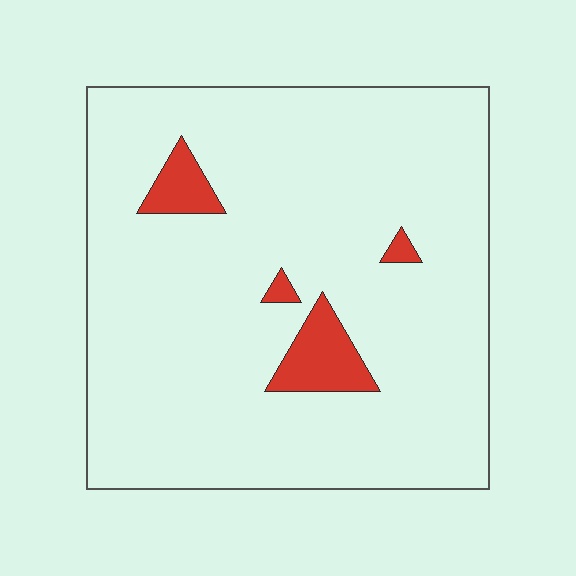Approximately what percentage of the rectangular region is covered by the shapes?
Approximately 5%.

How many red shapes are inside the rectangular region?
4.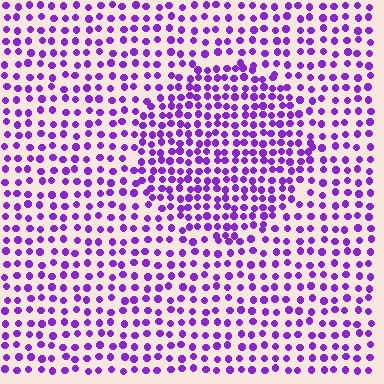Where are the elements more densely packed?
The elements are more densely packed inside the circle boundary.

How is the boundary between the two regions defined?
The boundary is defined by a change in element density (approximately 1.6x ratio). All elements are the same color, size, and shape.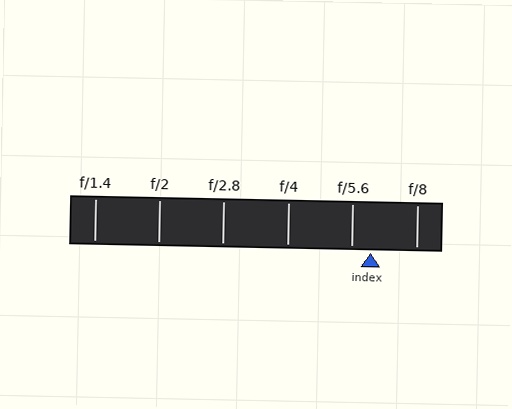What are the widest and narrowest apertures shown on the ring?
The widest aperture shown is f/1.4 and the narrowest is f/8.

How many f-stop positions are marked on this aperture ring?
There are 6 f-stop positions marked.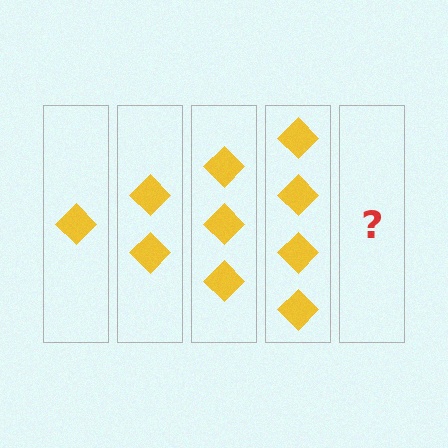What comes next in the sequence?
The next element should be 5 diamonds.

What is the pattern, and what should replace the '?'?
The pattern is that each step adds one more diamond. The '?' should be 5 diamonds.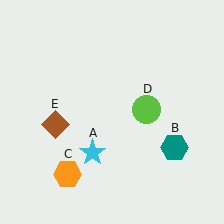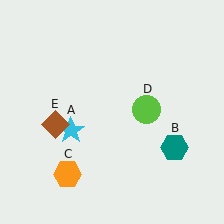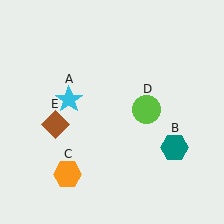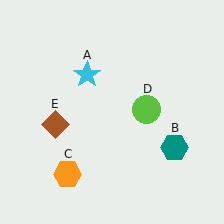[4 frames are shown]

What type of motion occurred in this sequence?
The cyan star (object A) rotated clockwise around the center of the scene.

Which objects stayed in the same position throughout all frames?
Teal hexagon (object B) and orange hexagon (object C) and lime circle (object D) and brown diamond (object E) remained stationary.